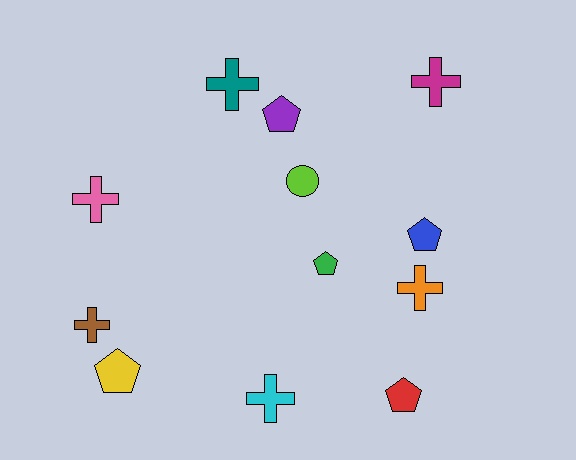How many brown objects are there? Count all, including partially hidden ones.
There is 1 brown object.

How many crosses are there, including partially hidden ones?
There are 6 crosses.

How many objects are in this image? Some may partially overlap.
There are 12 objects.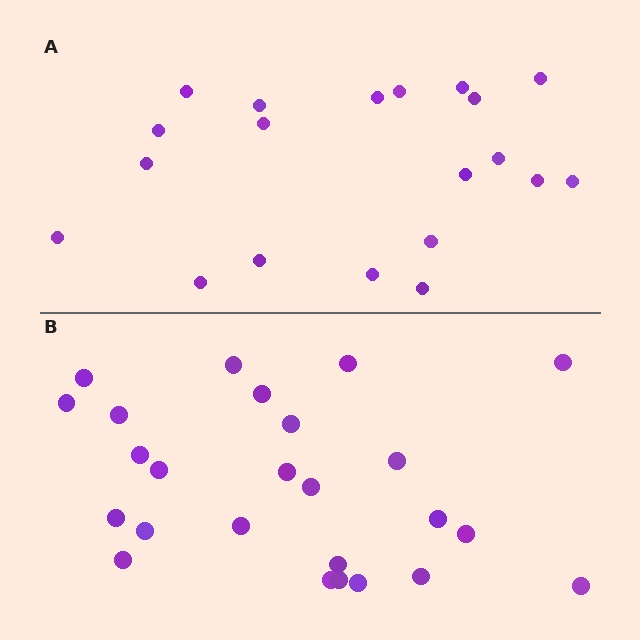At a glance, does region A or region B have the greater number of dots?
Region B (the bottom region) has more dots.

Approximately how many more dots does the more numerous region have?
Region B has about 5 more dots than region A.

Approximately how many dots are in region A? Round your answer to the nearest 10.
About 20 dots.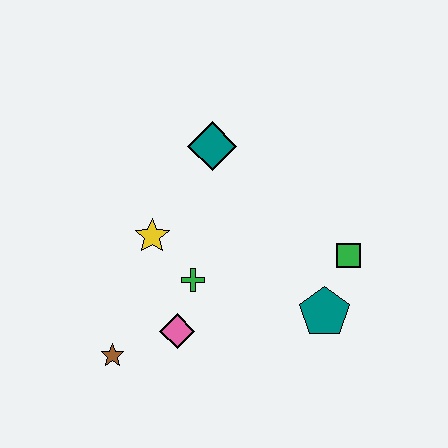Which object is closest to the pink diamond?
The green cross is closest to the pink diamond.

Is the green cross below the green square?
Yes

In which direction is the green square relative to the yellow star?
The green square is to the right of the yellow star.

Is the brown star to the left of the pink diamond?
Yes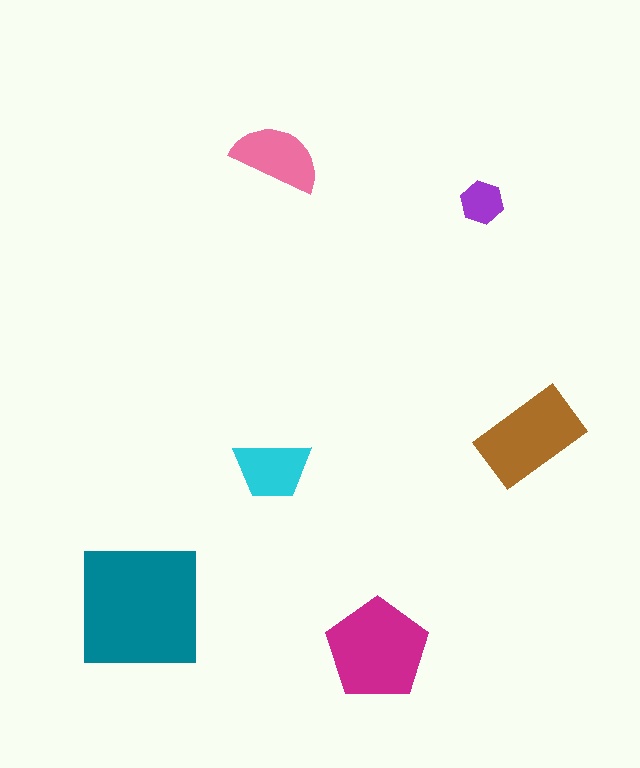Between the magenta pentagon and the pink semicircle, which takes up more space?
The magenta pentagon.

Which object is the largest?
The teal square.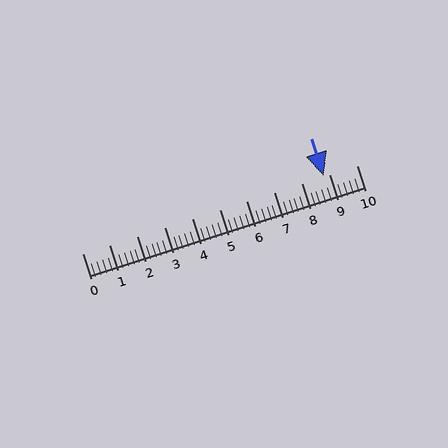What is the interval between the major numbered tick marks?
The major tick marks are spaced 1 units apart.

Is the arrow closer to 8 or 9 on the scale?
The arrow is closer to 9.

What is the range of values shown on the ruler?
The ruler shows values from 0 to 10.